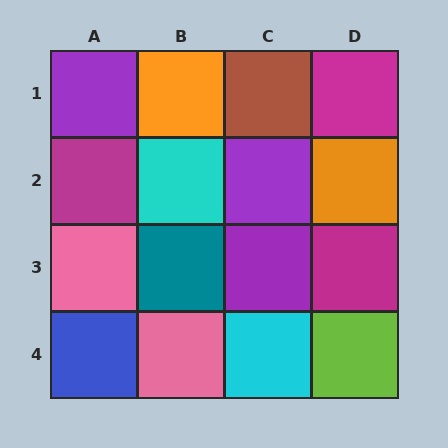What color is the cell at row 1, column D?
Magenta.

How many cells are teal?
1 cell is teal.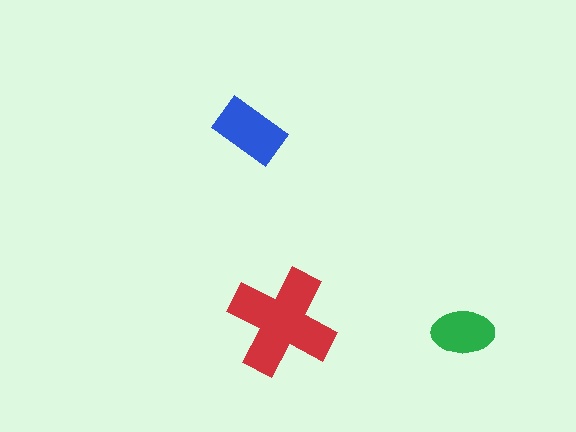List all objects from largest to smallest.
The red cross, the blue rectangle, the green ellipse.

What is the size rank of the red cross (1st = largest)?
1st.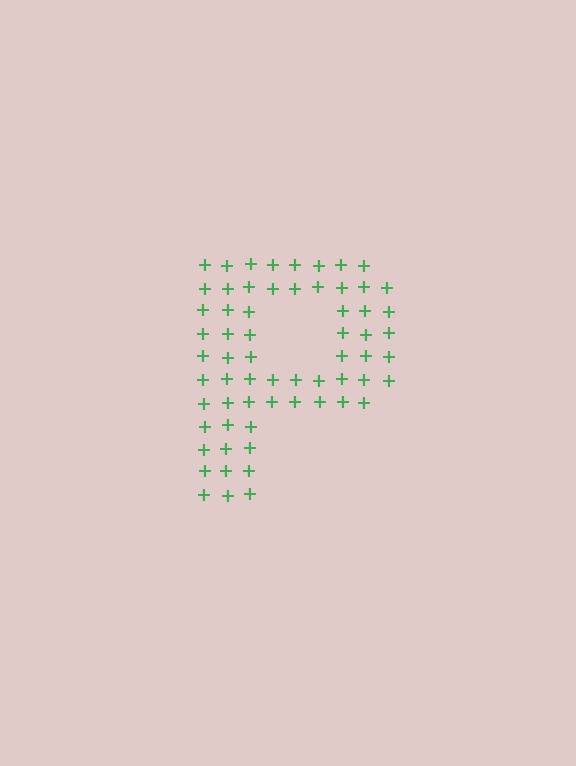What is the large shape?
The large shape is the letter P.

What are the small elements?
The small elements are plus signs.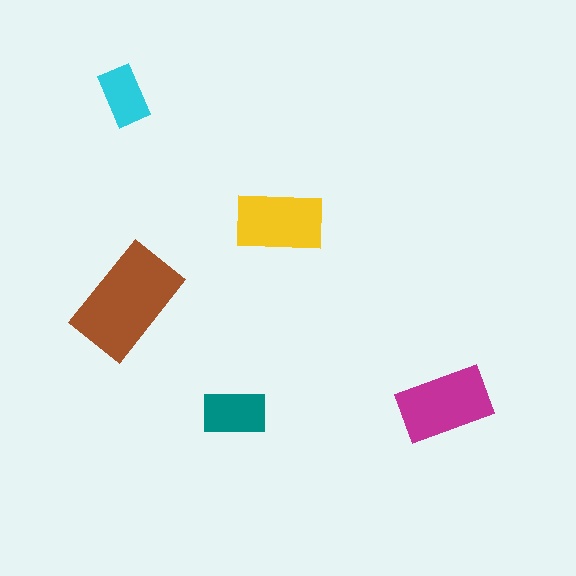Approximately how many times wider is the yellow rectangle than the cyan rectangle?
About 1.5 times wider.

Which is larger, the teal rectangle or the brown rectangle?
The brown one.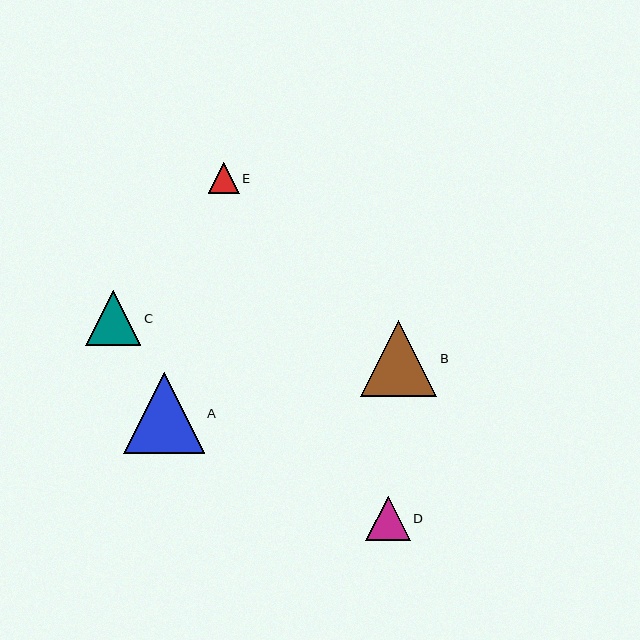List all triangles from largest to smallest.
From largest to smallest: A, B, C, D, E.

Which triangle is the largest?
Triangle A is the largest with a size of approximately 80 pixels.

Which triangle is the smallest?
Triangle E is the smallest with a size of approximately 31 pixels.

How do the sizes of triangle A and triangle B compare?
Triangle A and triangle B are approximately the same size.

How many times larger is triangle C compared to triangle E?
Triangle C is approximately 1.8 times the size of triangle E.